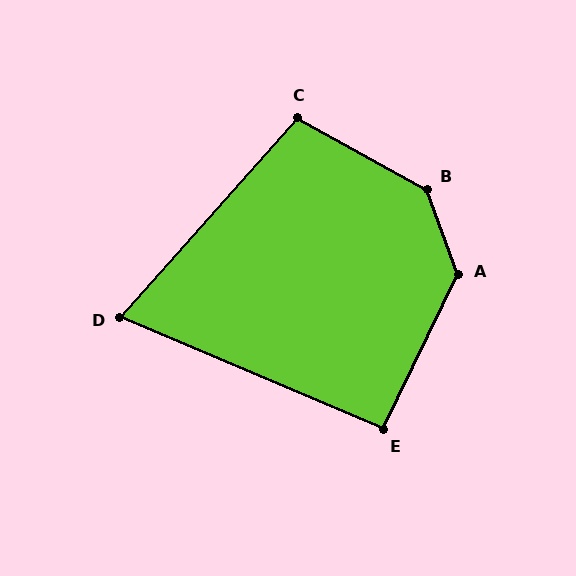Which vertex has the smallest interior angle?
D, at approximately 71 degrees.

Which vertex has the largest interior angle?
B, at approximately 139 degrees.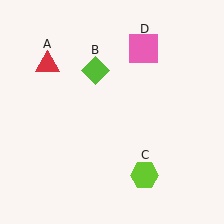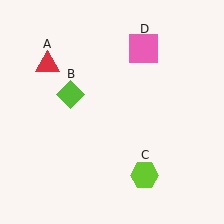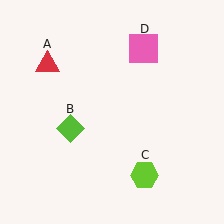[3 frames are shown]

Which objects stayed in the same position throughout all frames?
Red triangle (object A) and lime hexagon (object C) and pink square (object D) remained stationary.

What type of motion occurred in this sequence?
The lime diamond (object B) rotated counterclockwise around the center of the scene.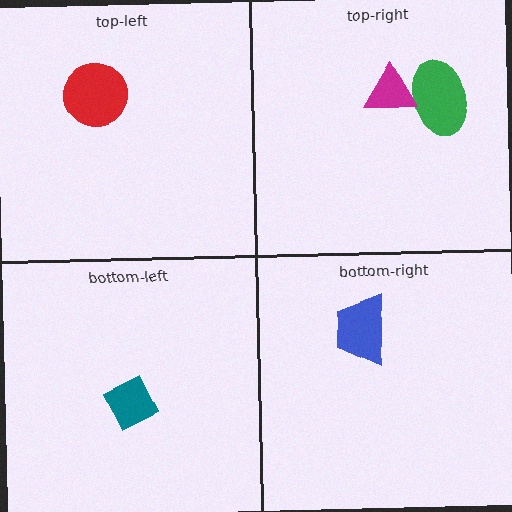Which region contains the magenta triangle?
The top-right region.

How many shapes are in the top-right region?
2.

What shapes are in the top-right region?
The green ellipse, the magenta triangle.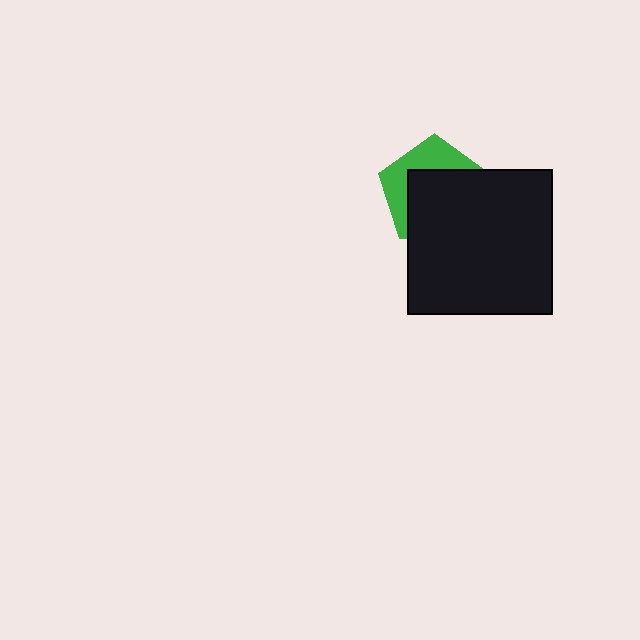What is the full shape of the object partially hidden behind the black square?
The partially hidden object is a green pentagon.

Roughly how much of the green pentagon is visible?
A small part of it is visible (roughly 39%).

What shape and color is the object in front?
The object in front is a black square.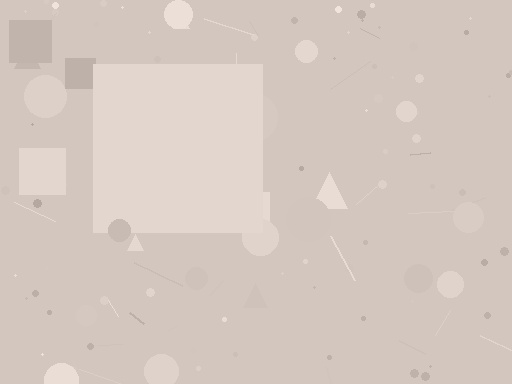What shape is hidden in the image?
A square is hidden in the image.